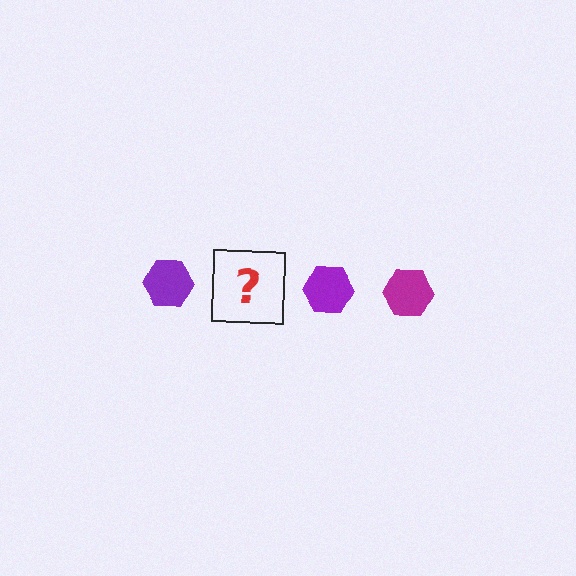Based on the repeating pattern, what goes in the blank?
The blank should be a magenta hexagon.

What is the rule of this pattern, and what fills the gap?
The rule is that the pattern cycles through purple, magenta hexagons. The gap should be filled with a magenta hexagon.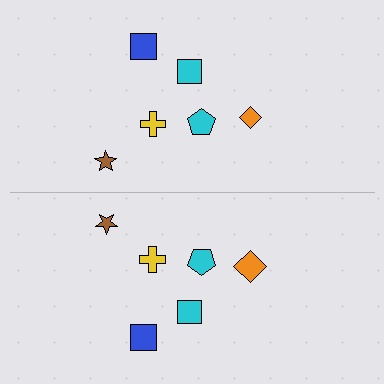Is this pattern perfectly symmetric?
No, the pattern is not perfectly symmetric. The orange diamond on the bottom side has a different size than its mirror counterpart.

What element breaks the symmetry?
The orange diamond on the bottom side has a different size than its mirror counterpart.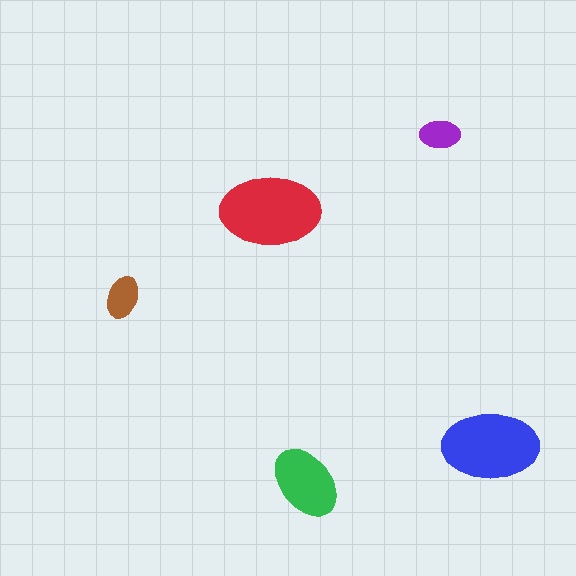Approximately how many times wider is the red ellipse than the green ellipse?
About 1.5 times wider.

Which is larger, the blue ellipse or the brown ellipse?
The blue one.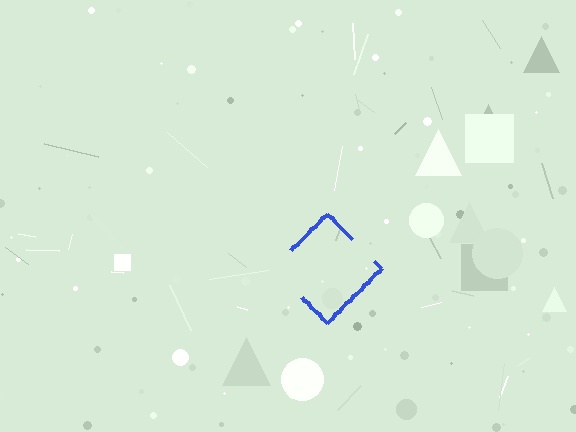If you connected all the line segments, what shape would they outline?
They would outline a diamond.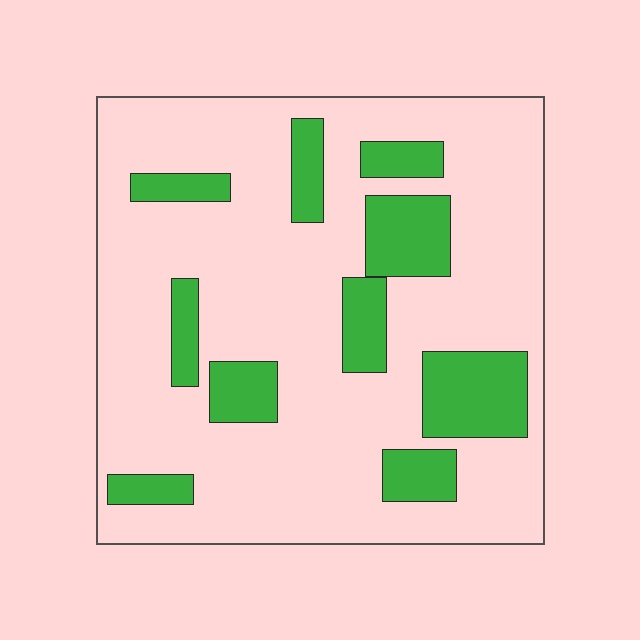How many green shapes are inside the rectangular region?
10.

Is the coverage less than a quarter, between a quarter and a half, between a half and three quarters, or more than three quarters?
Less than a quarter.